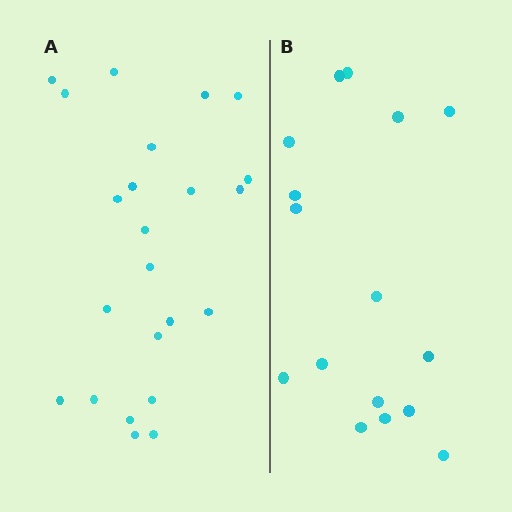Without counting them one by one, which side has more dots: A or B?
Region A (the left region) has more dots.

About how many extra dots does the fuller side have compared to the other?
Region A has roughly 8 or so more dots than region B.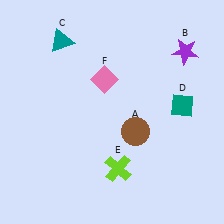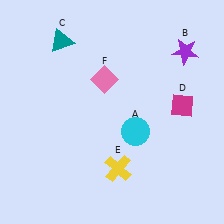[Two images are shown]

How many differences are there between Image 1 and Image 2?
There are 3 differences between the two images.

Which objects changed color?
A changed from brown to cyan. D changed from teal to magenta. E changed from lime to yellow.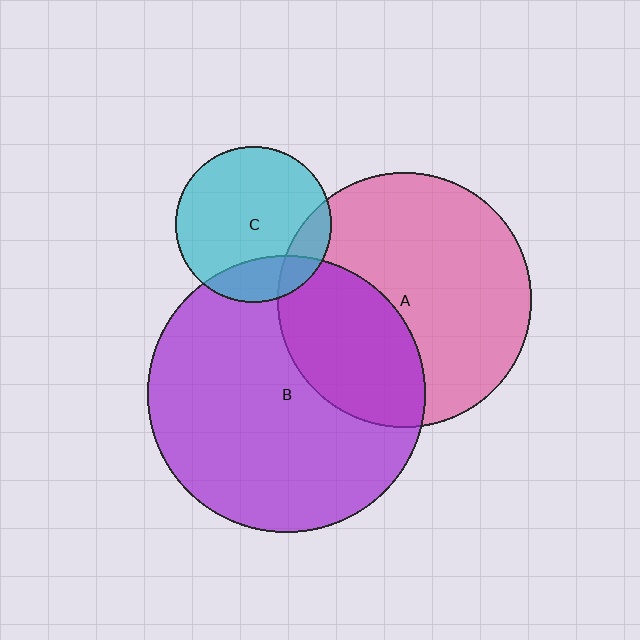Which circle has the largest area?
Circle B (purple).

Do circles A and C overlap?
Yes.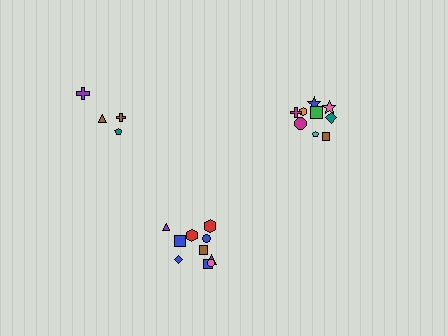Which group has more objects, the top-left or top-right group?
The top-right group.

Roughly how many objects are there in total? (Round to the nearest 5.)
Roughly 25 objects in total.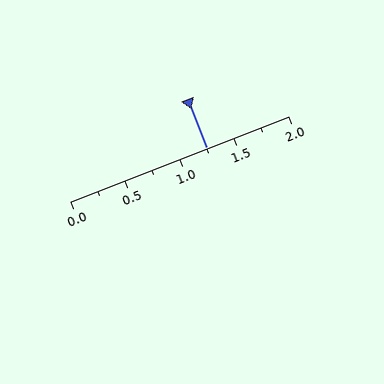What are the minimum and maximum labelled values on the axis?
The axis runs from 0.0 to 2.0.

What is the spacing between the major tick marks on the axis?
The major ticks are spaced 0.5 apart.